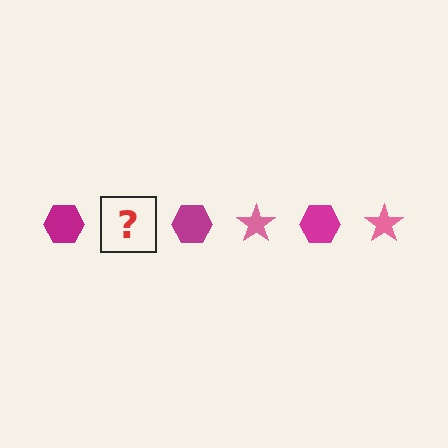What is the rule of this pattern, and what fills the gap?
The rule is that the pattern alternates between magenta hexagon and pink star. The gap should be filled with a pink star.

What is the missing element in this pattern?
The missing element is a pink star.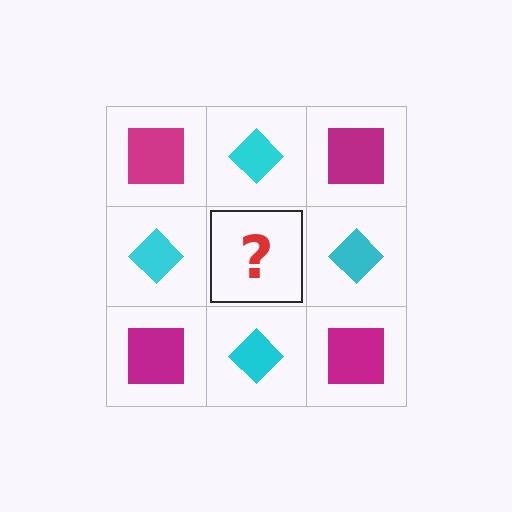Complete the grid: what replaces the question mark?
The question mark should be replaced with a magenta square.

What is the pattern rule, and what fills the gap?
The rule is that it alternates magenta square and cyan diamond in a checkerboard pattern. The gap should be filled with a magenta square.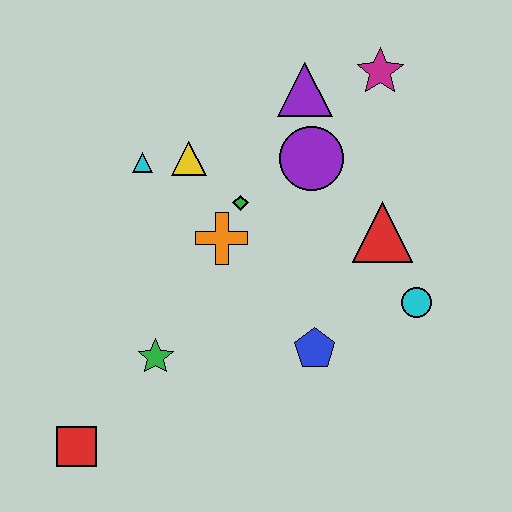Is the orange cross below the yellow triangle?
Yes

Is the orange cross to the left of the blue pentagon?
Yes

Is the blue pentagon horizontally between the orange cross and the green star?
No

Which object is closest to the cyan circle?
The red triangle is closest to the cyan circle.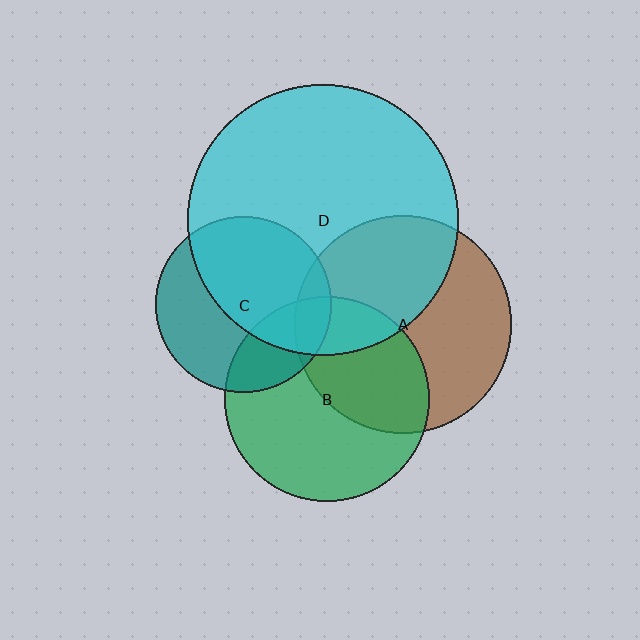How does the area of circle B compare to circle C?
Approximately 1.3 times.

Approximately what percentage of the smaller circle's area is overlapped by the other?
Approximately 20%.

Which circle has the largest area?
Circle D (cyan).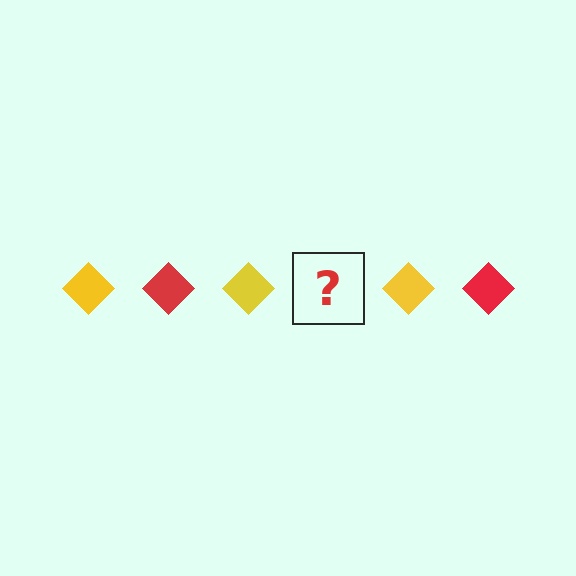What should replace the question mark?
The question mark should be replaced with a red diamond.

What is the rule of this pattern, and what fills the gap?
The rule is that the pattern cycles through yellow, red diamonds. The gap should be filled with a red diamond.